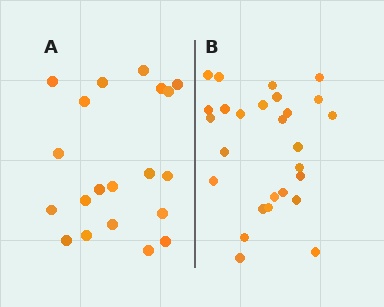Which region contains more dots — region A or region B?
Region B (the right region) has more dots.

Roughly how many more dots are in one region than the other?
Region B has roughly 8 or so more dots than region A.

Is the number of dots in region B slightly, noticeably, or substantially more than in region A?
Region B has noticeably more, but not dramatically so. The ratio is roughly 1.4 to 1.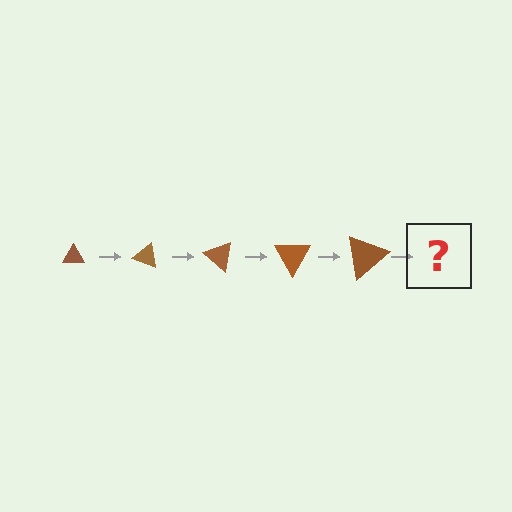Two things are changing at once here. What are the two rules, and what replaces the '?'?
The two rules are that the triangle grows larger each step and it rotates 20 degrees each step. The '?' should be a triangle, larger than the previous one and rotated 100 degrees from the start.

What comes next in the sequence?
The next element should be a triangle, larger than the previous one and rotated 100 degrees from the start.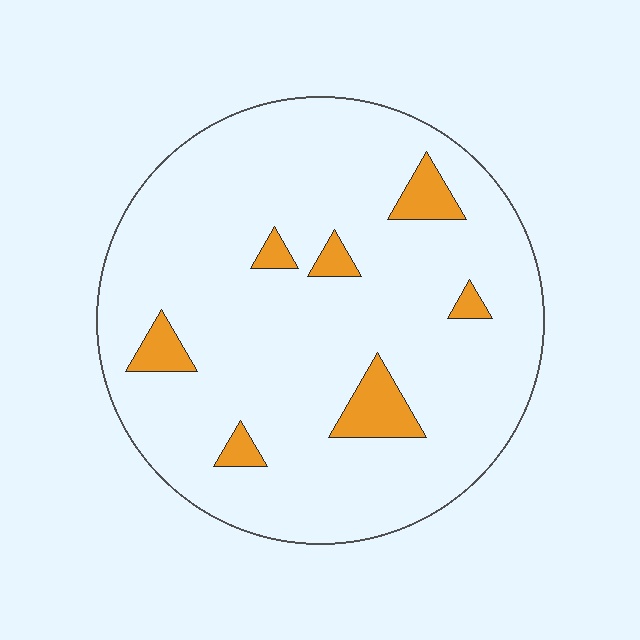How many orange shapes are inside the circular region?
7.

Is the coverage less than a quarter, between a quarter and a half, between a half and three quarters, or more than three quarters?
Less than a quarter.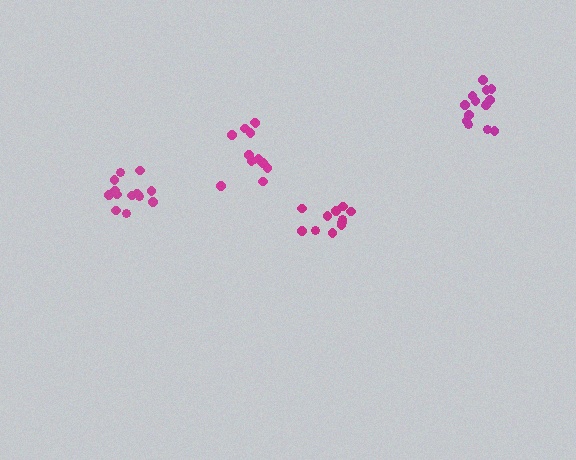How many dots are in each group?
Group 1: 13 dots, Group 2: 13 dots, Group 3: 14 dots, Group 4: 12 dots (52 total).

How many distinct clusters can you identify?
There are 4 distinct clusters.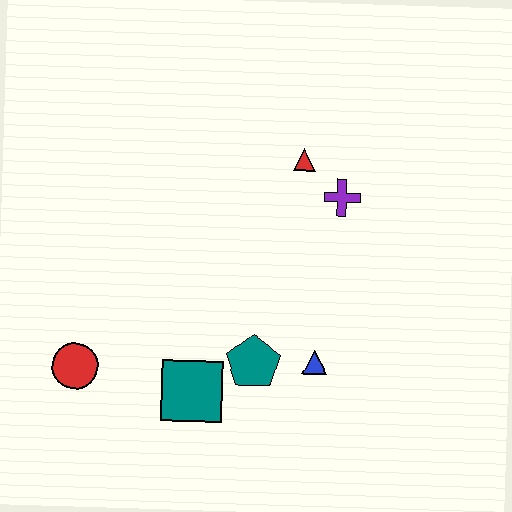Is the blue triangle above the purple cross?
No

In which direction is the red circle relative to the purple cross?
The red circle is to the left of the purple cross.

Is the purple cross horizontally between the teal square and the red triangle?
No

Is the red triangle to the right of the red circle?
Yes